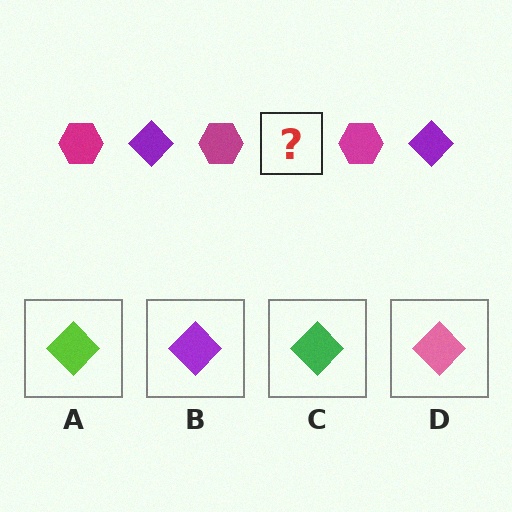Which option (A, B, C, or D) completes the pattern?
B.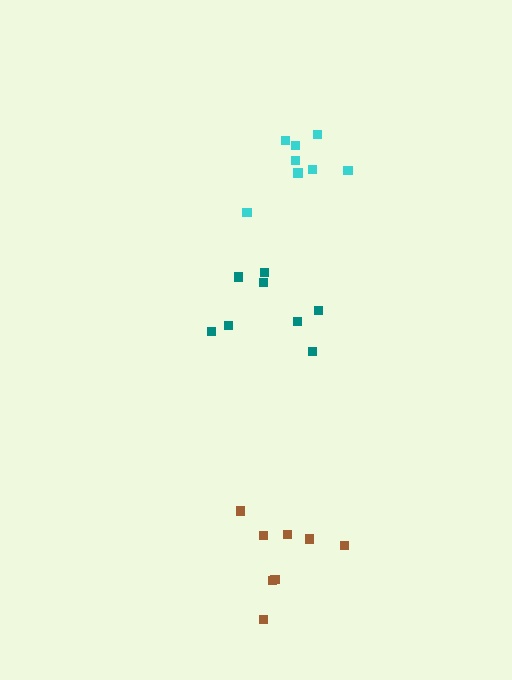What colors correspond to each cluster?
The clusters are colored: cyan, teal, brown.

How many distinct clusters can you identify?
There are 3 distinct clusters.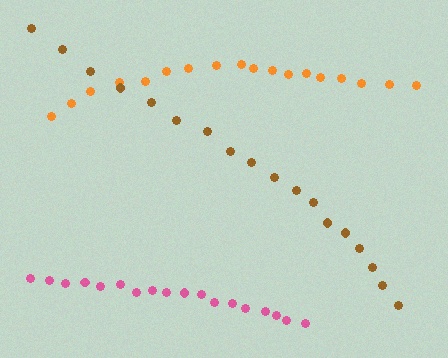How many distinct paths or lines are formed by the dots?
There are 3 distinct paths.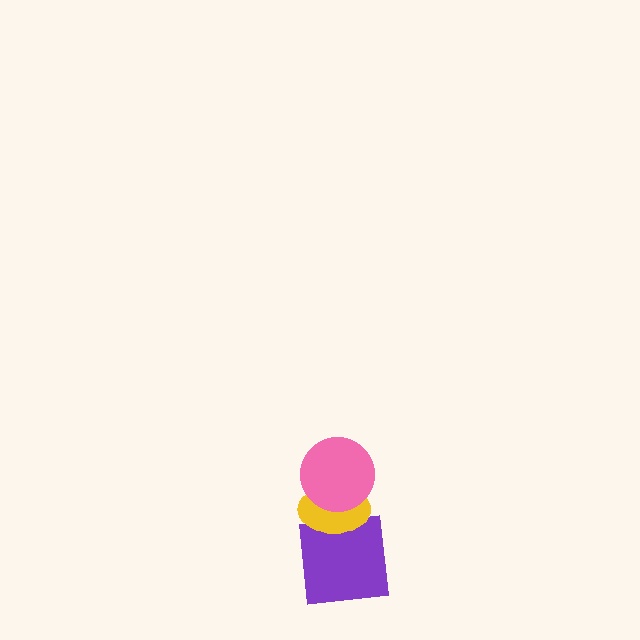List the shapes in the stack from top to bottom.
From top to bottom: the pink circle, the yellow ellipse, the purple square.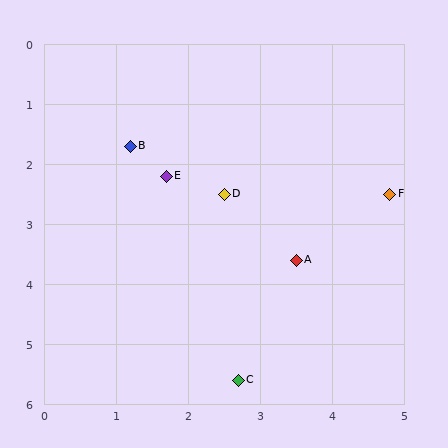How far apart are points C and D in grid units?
Points C and D are about 3.1 grid units apart.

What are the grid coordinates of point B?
Point B is at approximately (1.2, 1.7).